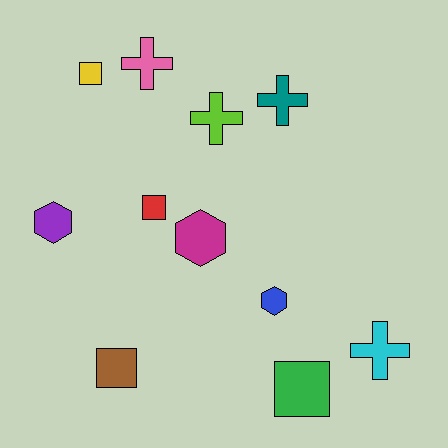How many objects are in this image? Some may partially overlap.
There are 11 objects.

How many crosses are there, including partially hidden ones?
There are 4 crosses.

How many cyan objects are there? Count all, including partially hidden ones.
There is 1 cyan object.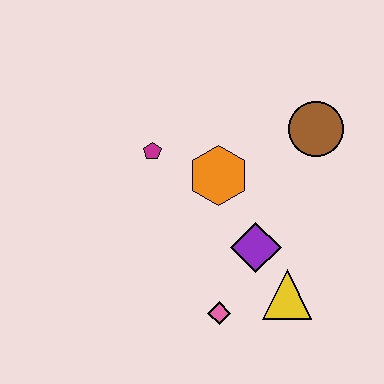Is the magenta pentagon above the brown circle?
No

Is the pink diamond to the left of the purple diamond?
Yes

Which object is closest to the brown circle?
The orange hexagon is closest to the brown circle.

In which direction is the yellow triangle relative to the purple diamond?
The yellow triangle is below the purple diamond.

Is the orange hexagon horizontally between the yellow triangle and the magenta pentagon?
Yes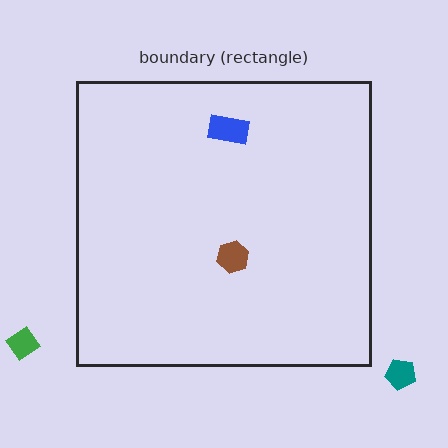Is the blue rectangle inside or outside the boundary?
Inside.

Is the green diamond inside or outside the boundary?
Outside.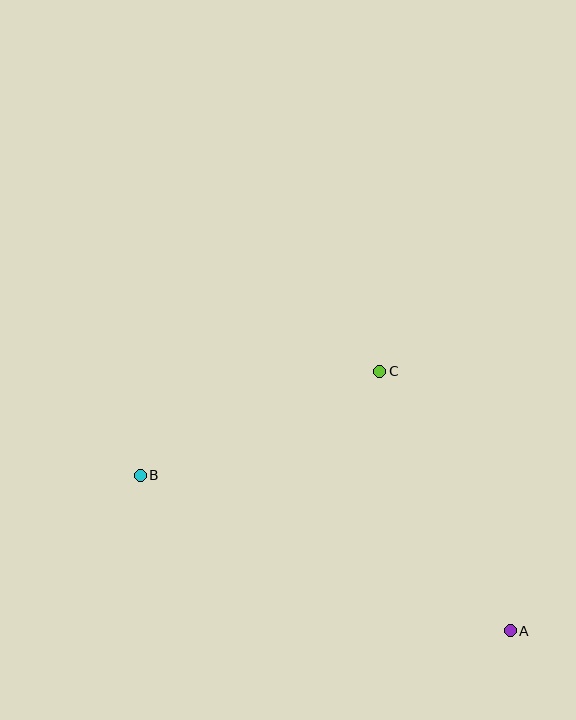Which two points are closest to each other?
Points B and C are closest to each other.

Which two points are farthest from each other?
Points A and B are farthest from each other.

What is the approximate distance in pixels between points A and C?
The distance between A and C is approximately 291 pixels.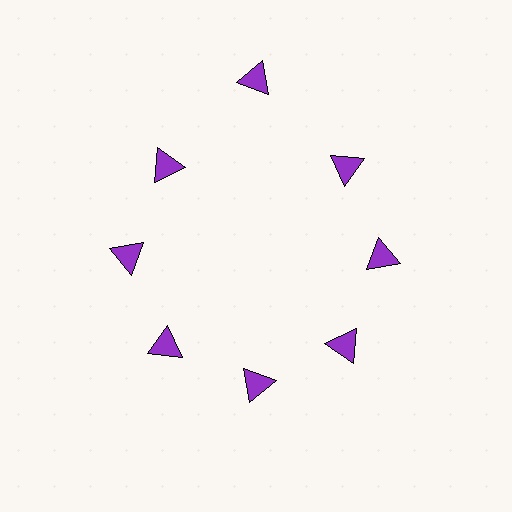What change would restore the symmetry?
The symmetry would be restored by moving it inward, back onto the ring so that all 8 triangles sit at equal angles and equal distance from the center.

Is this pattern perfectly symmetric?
No. The 8 purple triangles are arranged in a ring, but one element near the 12 o'clock position is pushed outward from the center, breaking the 8-fold rotational symmetry.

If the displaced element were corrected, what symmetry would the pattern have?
It would have 8-fold rotational symmetry — the pattern would map onto itself every 45 degrees.